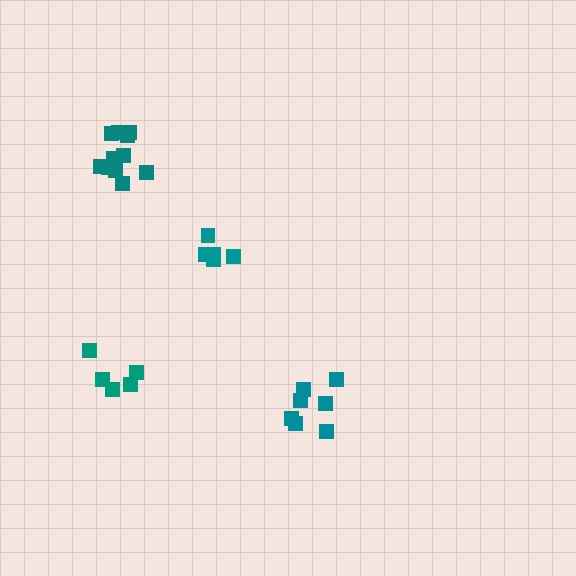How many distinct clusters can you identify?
There are 4 distinct clusters.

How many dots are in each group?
Group 1: 11 dots, Group 2: 7 dots, Group 3: 5 dots, Group 4: 5 dots (28 total).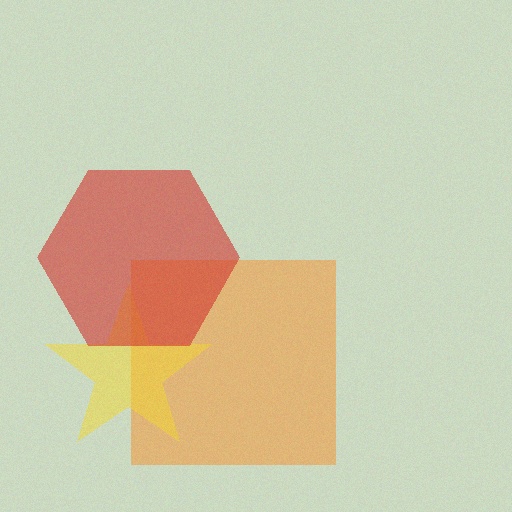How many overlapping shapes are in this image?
There are 3 overlapping shapes in the image.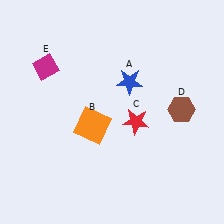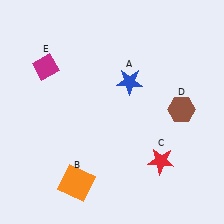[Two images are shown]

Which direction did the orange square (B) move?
The orange square (B) moved down.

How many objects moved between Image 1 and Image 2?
2 objects moved between the two images.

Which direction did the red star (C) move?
The red star (C) moved down.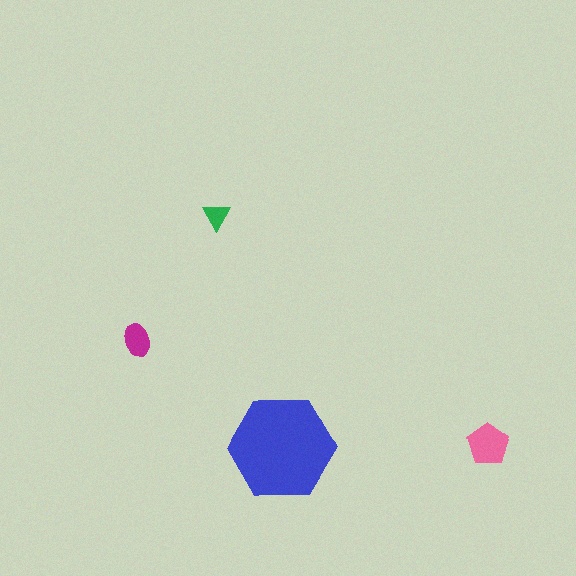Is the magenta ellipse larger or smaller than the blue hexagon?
Smaller.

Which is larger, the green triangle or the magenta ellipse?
The magenta ellipse.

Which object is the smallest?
The green triangle.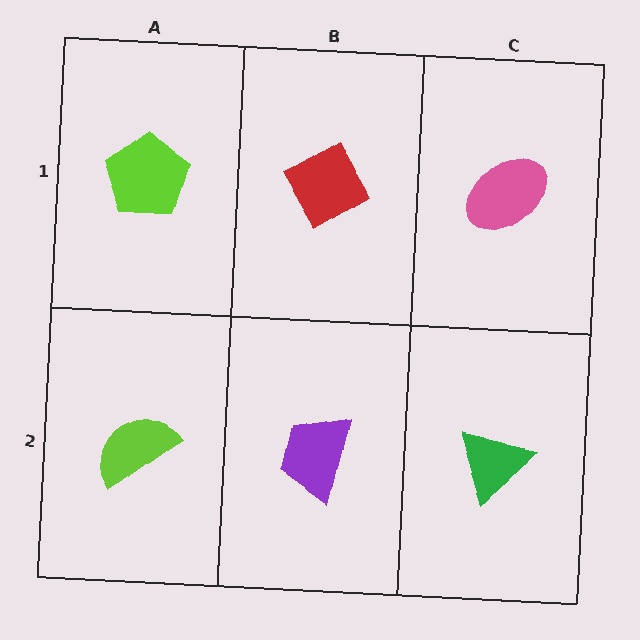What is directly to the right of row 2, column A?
A purple trapezoid.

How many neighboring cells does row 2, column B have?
3.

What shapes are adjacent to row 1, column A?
A lime semicircle (row 2, column A), a red diamond (row 1, column B).